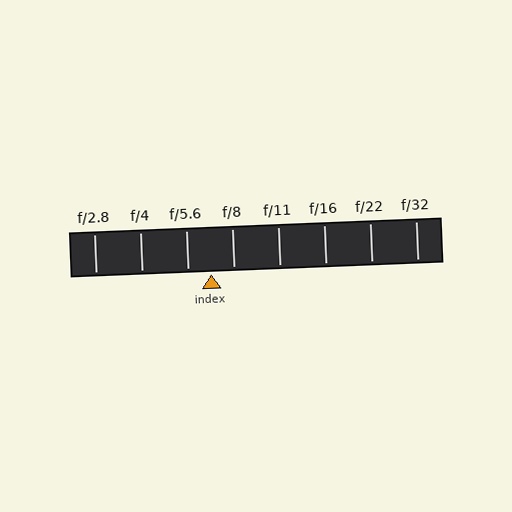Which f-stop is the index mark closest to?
The index mark is closest to f/8.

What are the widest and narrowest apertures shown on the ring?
The widest aperture shown is f/2.8 and the narrowest is f/32.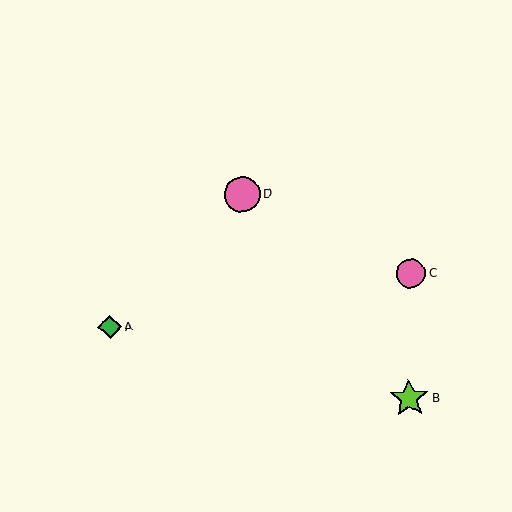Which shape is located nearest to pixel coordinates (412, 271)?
The pink circle (labeled C) at (411, 273) is nearest to that location.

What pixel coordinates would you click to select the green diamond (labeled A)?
Click at (110, 327) to select the green diamond A.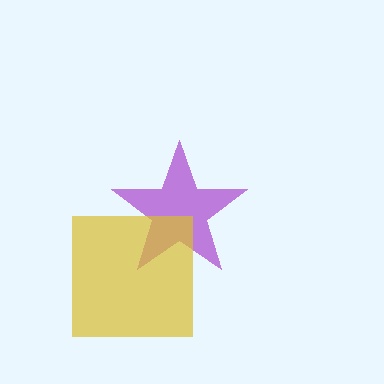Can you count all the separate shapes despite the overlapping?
Yes, there are 2 separate shapes.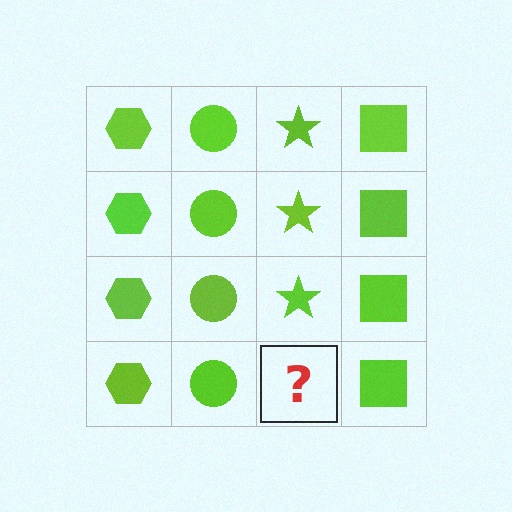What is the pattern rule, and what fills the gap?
The rule is that each column has a consistent shape. The gap should be filled with a lime star.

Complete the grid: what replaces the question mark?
The question mark should be replaced with a lime star.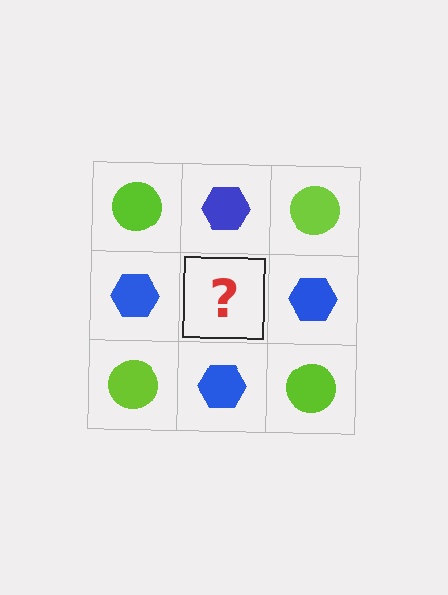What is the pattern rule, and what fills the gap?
The rule is that it alternates lime circle and blue hexagon in a checkerboard pattern. The gap should be filled with a lime circle.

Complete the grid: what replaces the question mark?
The question mark should be replaced with a lime circle.